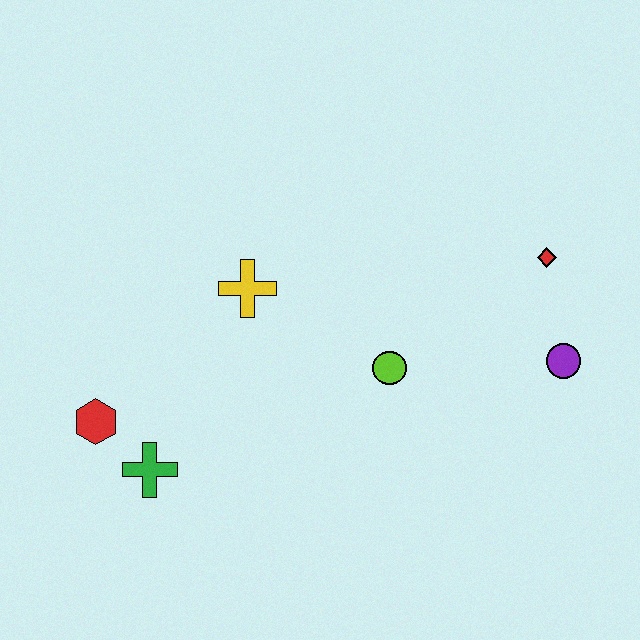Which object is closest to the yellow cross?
The lime circle is closest to the yellow cross.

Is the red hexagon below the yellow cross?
Yes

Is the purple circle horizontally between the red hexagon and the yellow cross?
No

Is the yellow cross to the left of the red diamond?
Yes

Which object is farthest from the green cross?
The red diamond is farthest from the green cross.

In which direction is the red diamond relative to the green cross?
The red diamond is to the right of the green cross.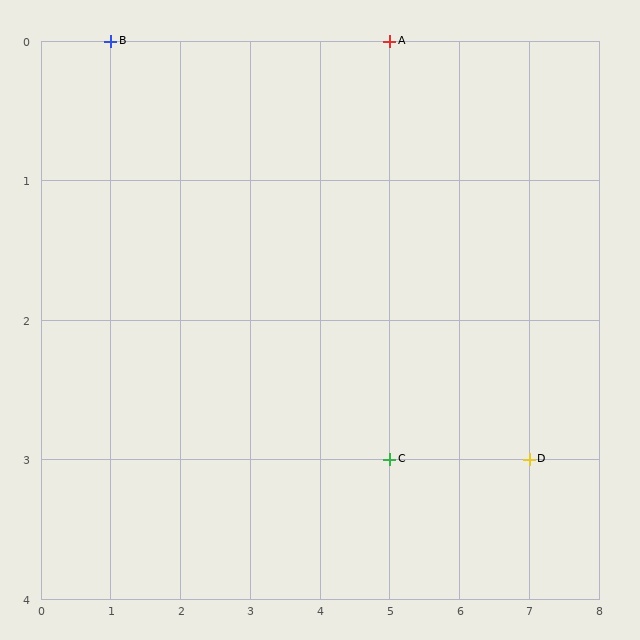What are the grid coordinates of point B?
Point B is at grid coordinates (1, 0).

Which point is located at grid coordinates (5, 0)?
Point A is at (5, 0).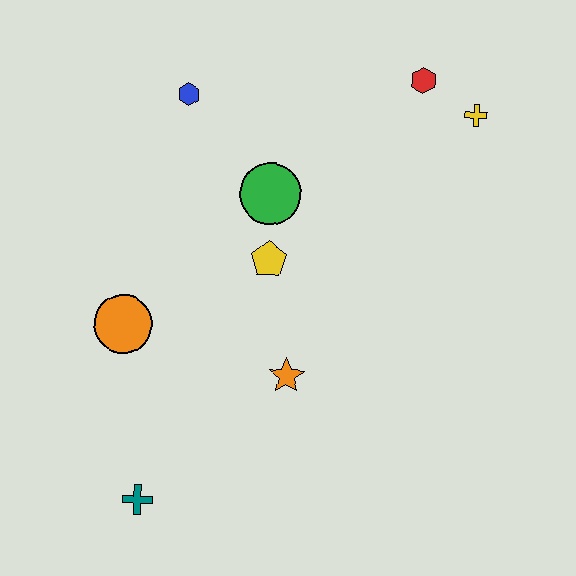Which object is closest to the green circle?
The yellow pentagon is closest to the green circle.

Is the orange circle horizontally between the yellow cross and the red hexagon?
No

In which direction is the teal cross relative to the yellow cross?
The teal cross is below the yellow cross.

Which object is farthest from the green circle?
The teal cross is farthest from the green circle.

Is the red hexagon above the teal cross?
Yes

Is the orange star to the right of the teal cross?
Yes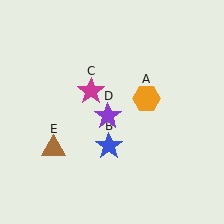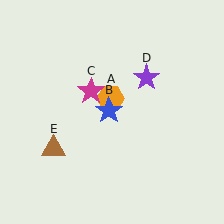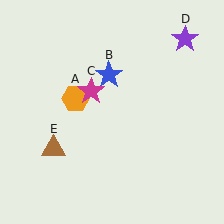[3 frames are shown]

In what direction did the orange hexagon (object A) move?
The orange hexagon (object A) moved left.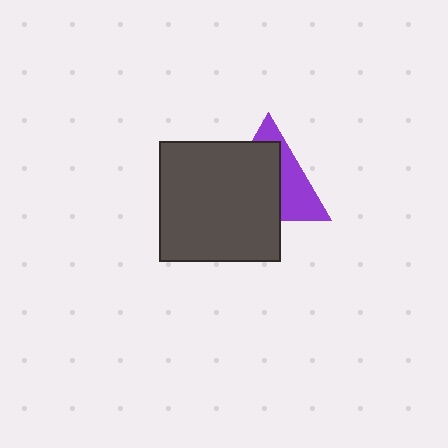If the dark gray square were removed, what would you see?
You would see the complete purple triangle.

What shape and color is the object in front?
The object in front is a dark gray square.